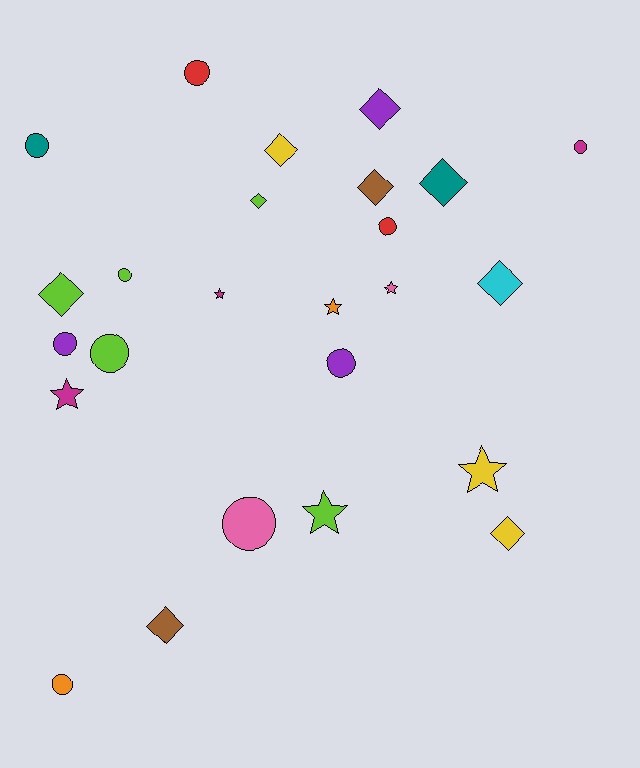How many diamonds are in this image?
There are 9 diamonds.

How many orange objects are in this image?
There are 2 orange objects.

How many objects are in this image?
There are 25 objects.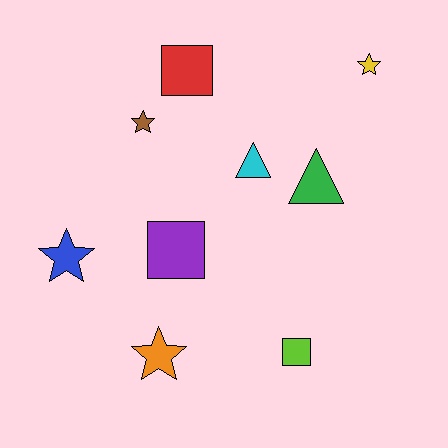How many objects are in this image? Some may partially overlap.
There are 9 objects.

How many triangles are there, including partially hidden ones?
There are 2 triangles.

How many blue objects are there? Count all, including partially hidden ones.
There is 1 blue object.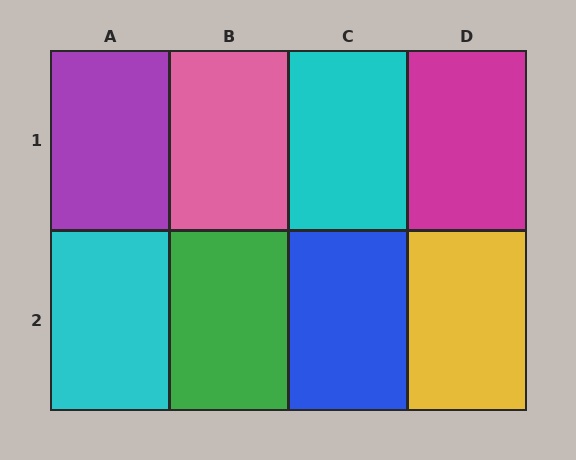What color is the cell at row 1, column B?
Pink.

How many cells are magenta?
1 cell is magenta.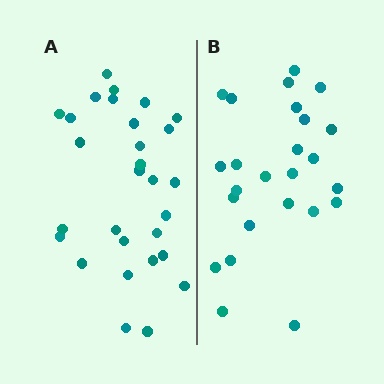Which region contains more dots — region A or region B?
Region A (the left region) has more dots.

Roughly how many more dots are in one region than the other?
Region A has about 4 more dots than region B.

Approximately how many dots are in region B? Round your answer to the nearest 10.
About 20 dots. (The exact count is 25, which rounds to 20.)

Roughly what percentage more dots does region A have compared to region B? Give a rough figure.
About 15% more.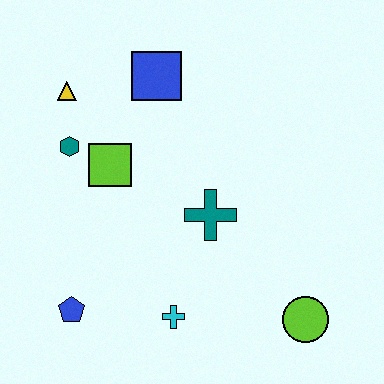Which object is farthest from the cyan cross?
The yellow triangle is farthest from the cyan cross.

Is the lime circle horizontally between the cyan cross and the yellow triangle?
No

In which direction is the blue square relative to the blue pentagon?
The blue square is above the blue pentagon.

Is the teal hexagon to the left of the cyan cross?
Yes